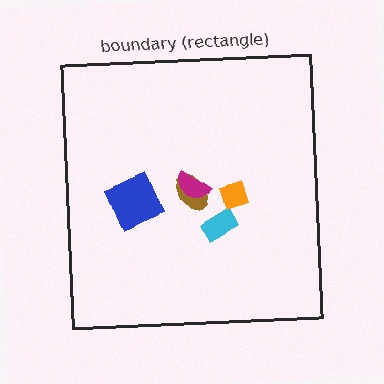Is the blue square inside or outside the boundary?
Inside.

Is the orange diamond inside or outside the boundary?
Inside.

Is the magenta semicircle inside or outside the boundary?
Inside.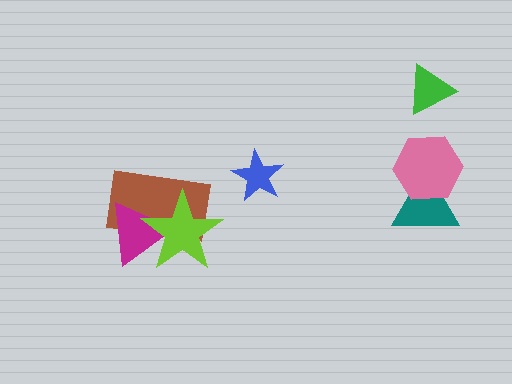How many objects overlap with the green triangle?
0 objects overlap with the green triangle.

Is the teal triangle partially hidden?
Yes, it is partially covered by another shape.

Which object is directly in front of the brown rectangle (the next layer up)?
The magenta triangle is directly in front of the brown rectangle.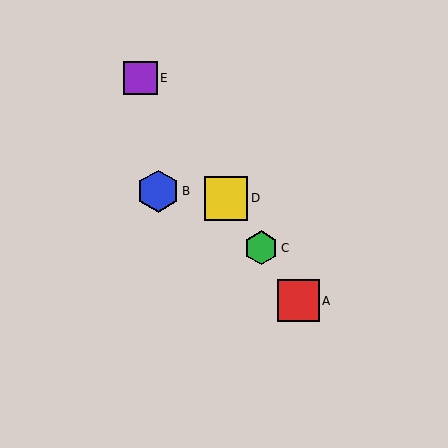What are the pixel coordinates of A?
Object A is at (299, 301).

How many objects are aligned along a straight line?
4 objects (A, C, D, E) are aligned along a straight line.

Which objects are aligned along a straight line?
Objects A, C, D, E are aligned along a straight line.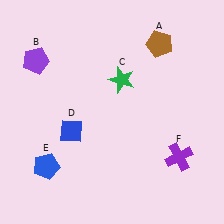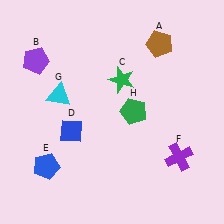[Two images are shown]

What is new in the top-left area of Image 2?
A cyan triangle (G) was added in the top-left area of Image 2.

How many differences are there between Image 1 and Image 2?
There are 2 differences between the two images.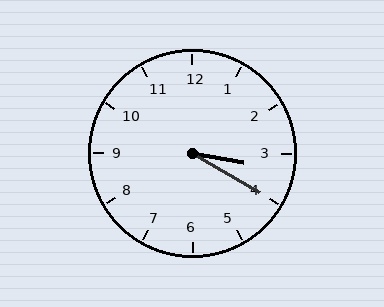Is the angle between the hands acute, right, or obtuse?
It is acute.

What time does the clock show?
3:20.